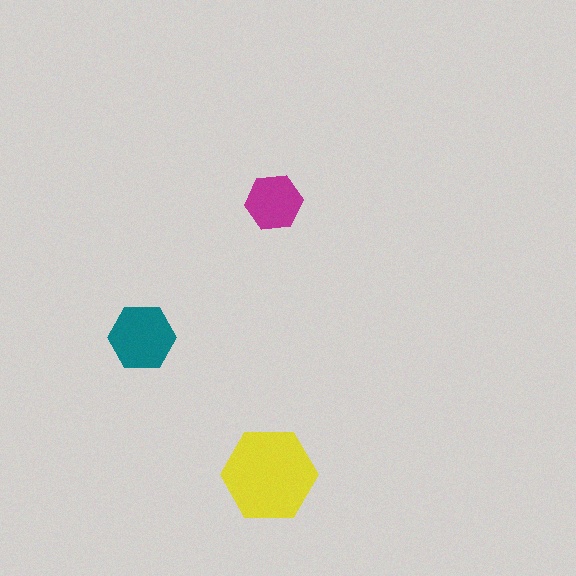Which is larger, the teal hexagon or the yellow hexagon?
The yellow one.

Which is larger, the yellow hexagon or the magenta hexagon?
The yellow one.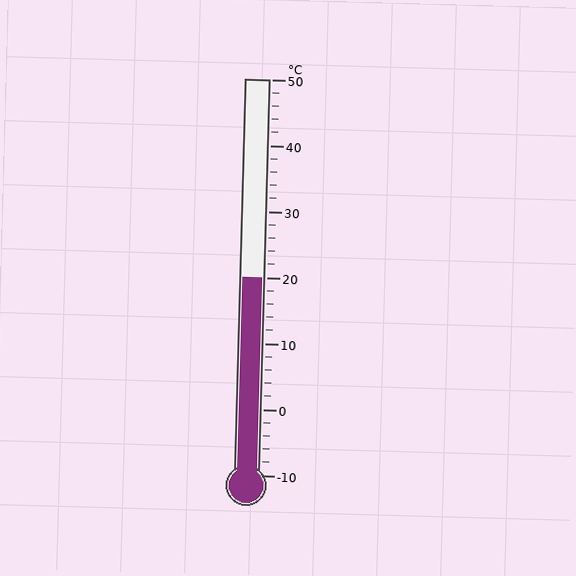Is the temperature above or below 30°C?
The temperature is below 30°C.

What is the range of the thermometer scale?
The thermometer scale ranges from -10°C to 50°C.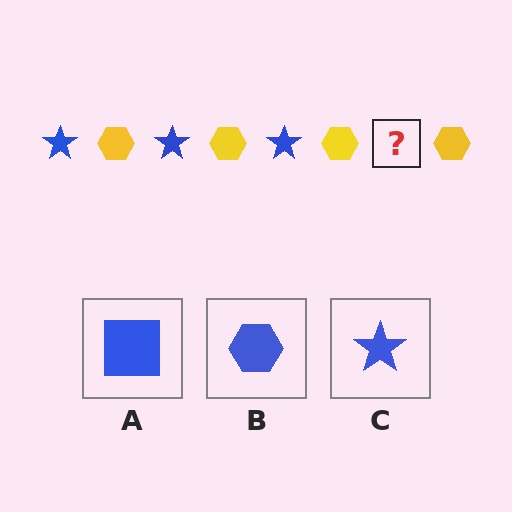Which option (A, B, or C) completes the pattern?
C.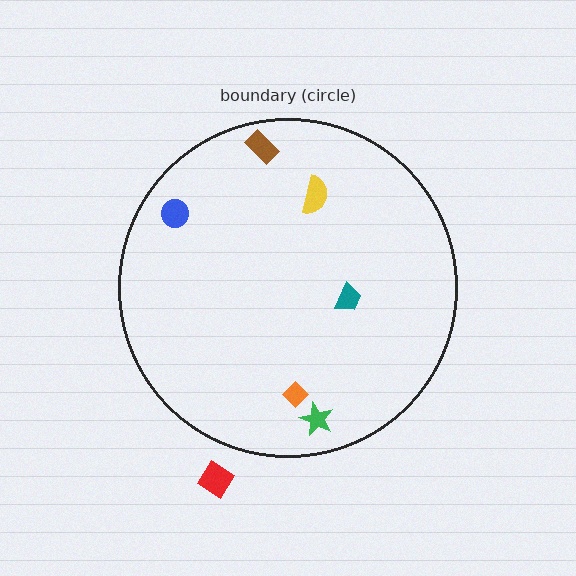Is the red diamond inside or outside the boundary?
Outside.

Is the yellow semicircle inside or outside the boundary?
Inside.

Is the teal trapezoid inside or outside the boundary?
Inside.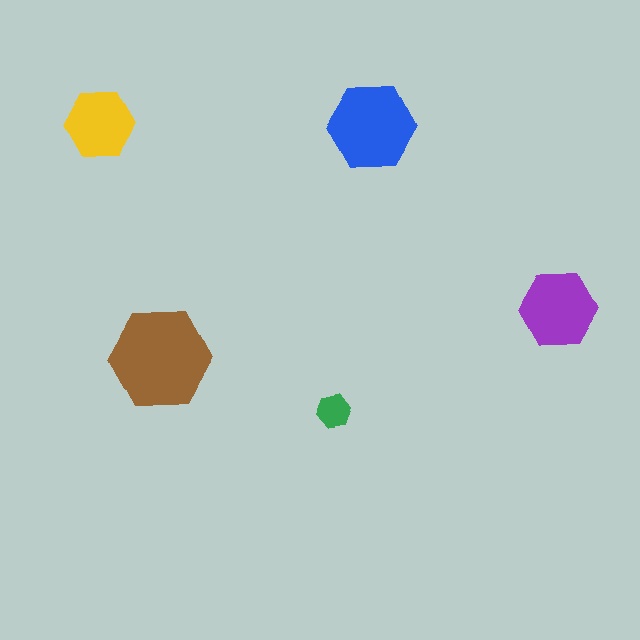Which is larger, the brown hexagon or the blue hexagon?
The brown one.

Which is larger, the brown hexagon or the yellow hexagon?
The brown one.